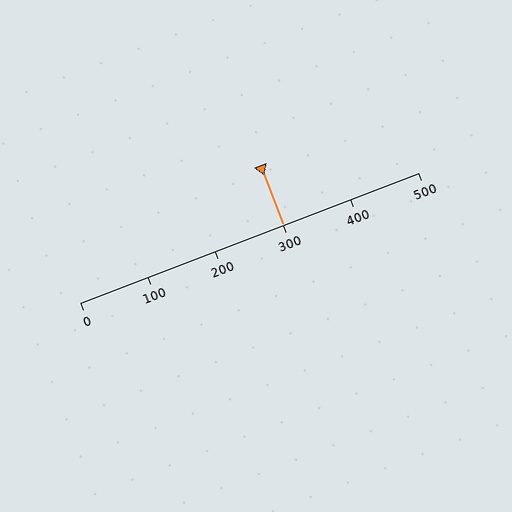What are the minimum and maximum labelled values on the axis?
The axis runs from 0 to 500.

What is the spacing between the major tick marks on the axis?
The major ticks are spaced 100 apart.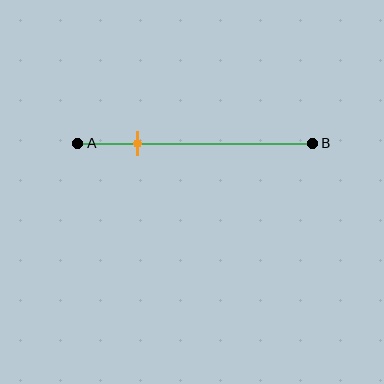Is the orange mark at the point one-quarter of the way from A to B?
Yes, the mark is approximately at the one-quarter point.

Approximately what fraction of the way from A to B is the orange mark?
The orange mark is approximately 25% of the way from A to B.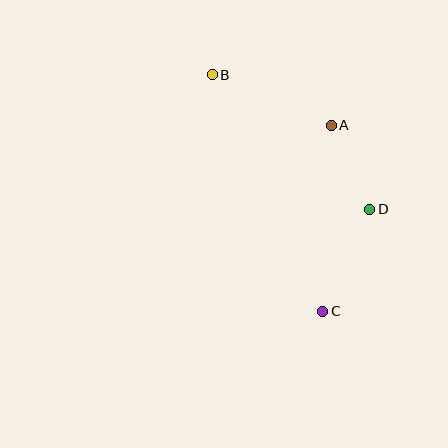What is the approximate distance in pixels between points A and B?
The distance between A and B is approximately 129 pixels.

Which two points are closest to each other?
Points A and D are closest to each other.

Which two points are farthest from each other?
Points B and C are farthest from each other.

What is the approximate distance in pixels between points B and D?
The distance between B and D is approximately 207 pixels.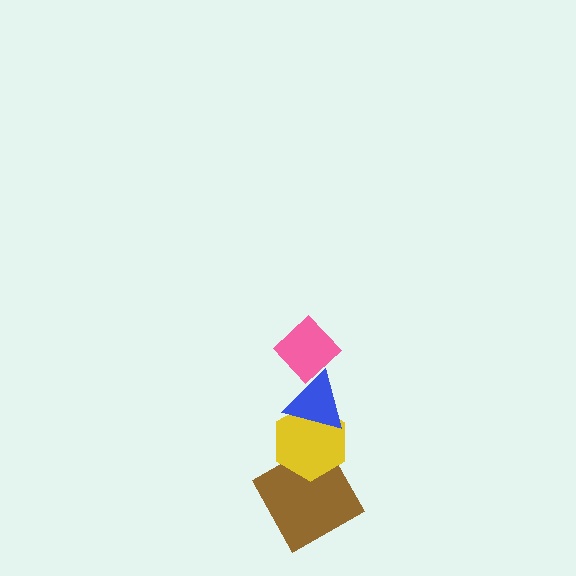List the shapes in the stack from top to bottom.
From top to bottom: the pink diamond, the blue triangle, the yellow hexagon, the brown square.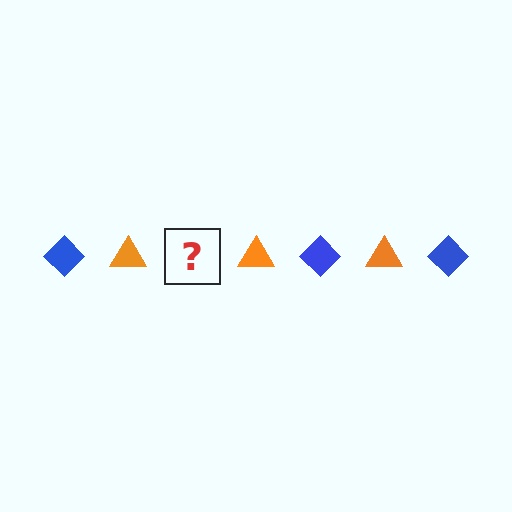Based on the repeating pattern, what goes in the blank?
The blank should be a blue diamond.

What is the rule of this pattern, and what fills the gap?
The rule is that the pattern alternates between blue diamond and orange triangle. The gap should be filled with a blue diamond.